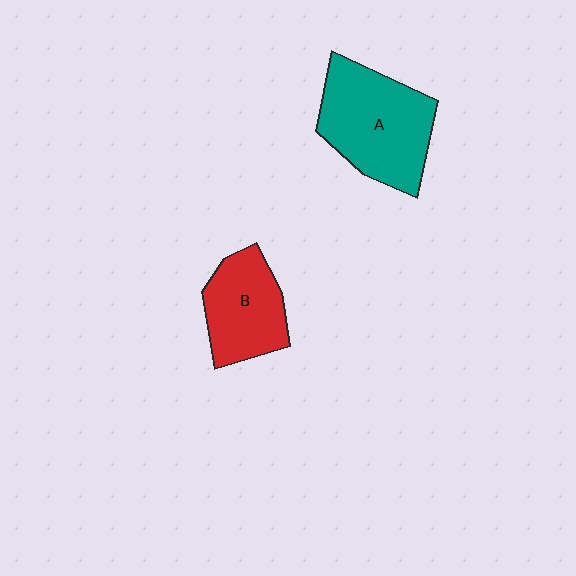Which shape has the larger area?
Shape A (teal).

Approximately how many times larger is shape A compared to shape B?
Approximately 1.4 times.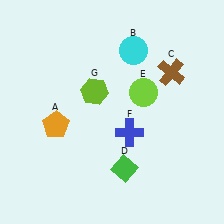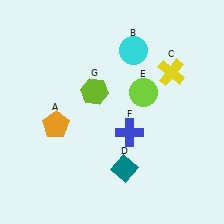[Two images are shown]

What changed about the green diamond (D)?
In Image 1, D is green. In Image 2, it changed to teal.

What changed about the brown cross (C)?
In Image 1, C is brown. In Image 2, it changed to yellow.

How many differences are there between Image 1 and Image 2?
There are 2 differences between the two images.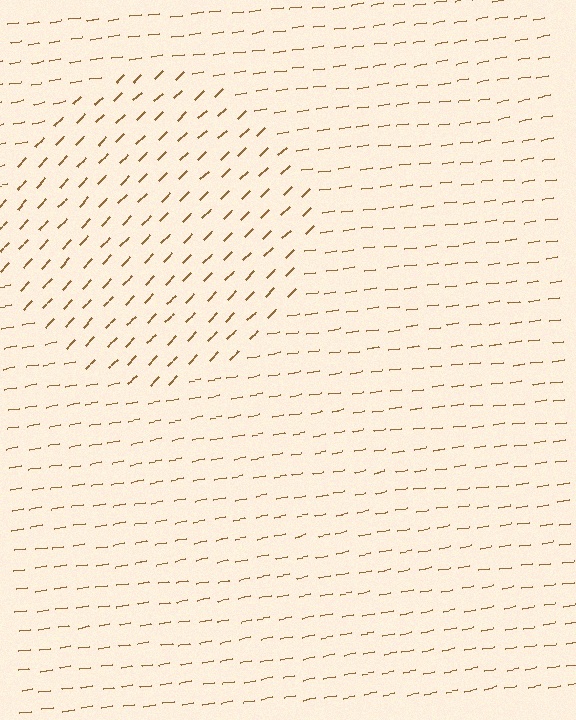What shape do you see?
I see a circle.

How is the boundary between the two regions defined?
The boundary is defined purely by a change in line orientation (approximately 36 degrees difference). All lines are the same color and thickness.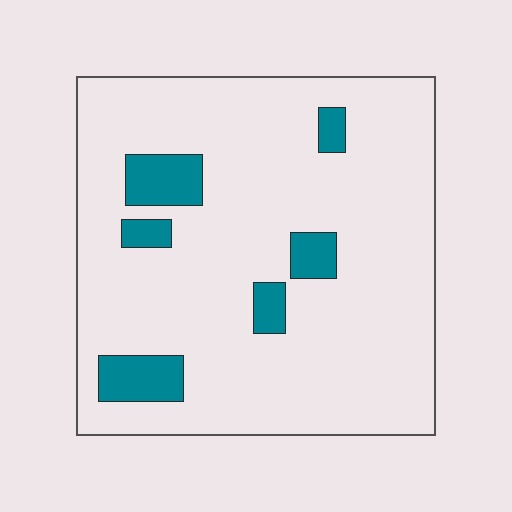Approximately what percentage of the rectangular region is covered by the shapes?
Approximately 10%.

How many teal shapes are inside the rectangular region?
6.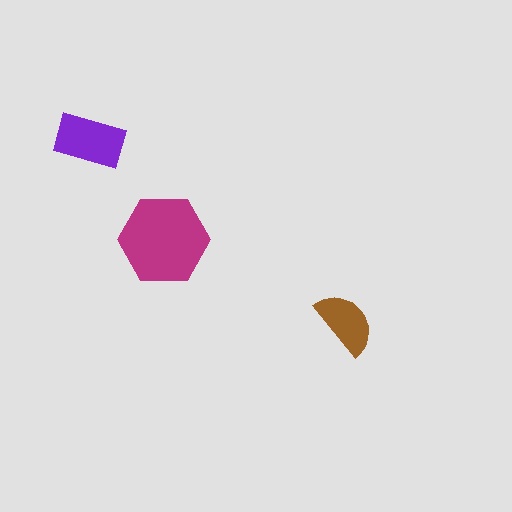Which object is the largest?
The magenta hexagon.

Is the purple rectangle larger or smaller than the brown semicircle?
Larger.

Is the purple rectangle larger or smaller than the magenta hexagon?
Smaller.